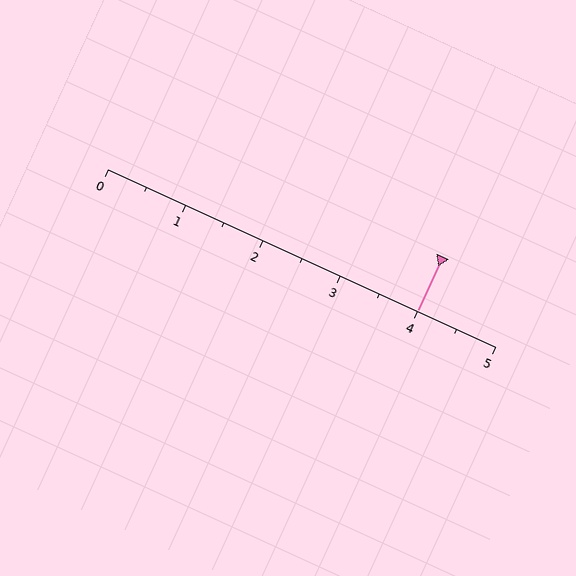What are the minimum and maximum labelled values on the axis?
The axis runs from 0 to 5.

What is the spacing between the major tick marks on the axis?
The major ticks are spaced 1 apart.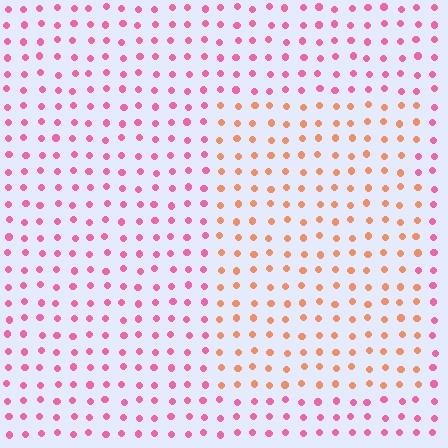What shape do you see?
I see a rectangle.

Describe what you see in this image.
The image is filled with small pink elements in a uniform arrangement. A rectangle-shaped region is visible where the elements are tinted to a slightly different hue, forming a subtle color boundary.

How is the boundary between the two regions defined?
The boundary is defined purely by a slight shift in hue (about 49 degrees). Spacing, size, and orientation are identical on both sides.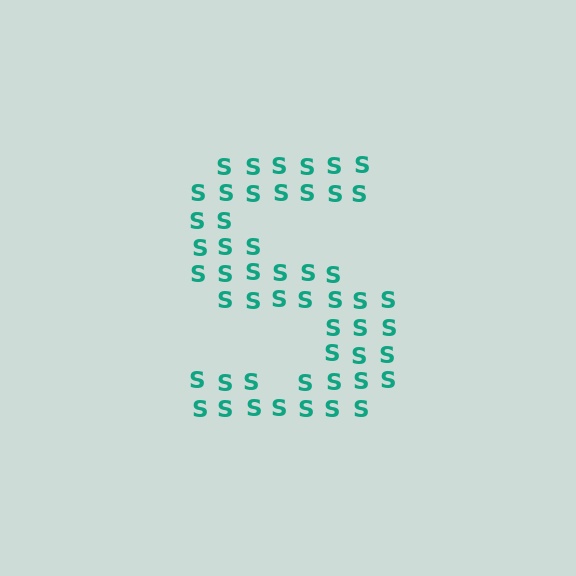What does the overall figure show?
The overall figure shows the letter S.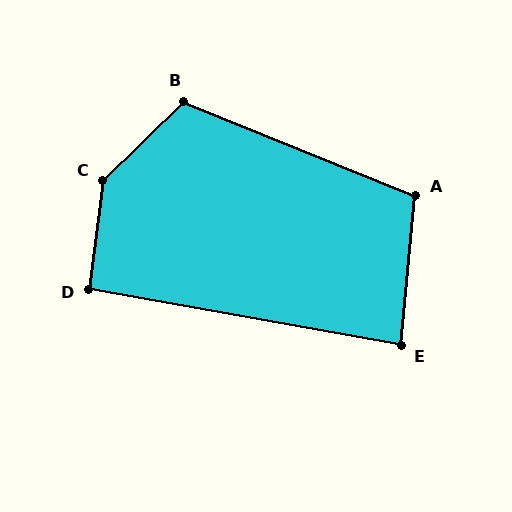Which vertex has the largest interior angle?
C, at approximately 142 degrees.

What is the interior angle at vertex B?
Approximately 114 degrees (obtuse).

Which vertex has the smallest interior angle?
E, at approximately 85 degrees.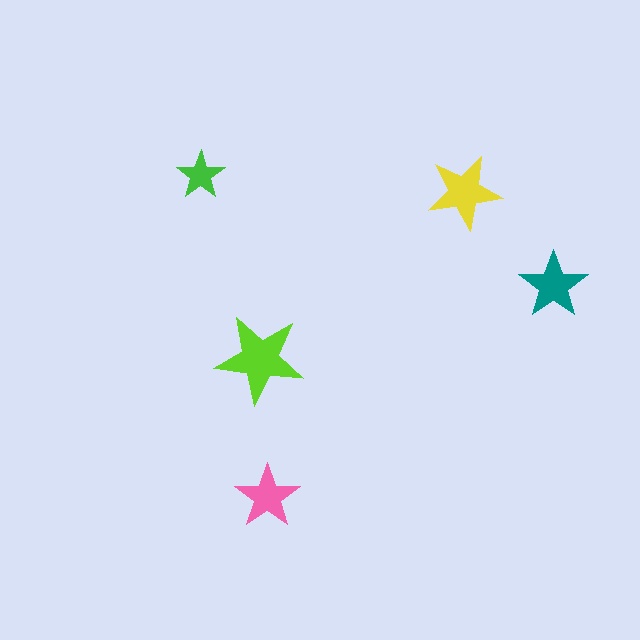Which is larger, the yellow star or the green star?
The yellow one.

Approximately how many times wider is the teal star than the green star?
About 1.5 times wider.